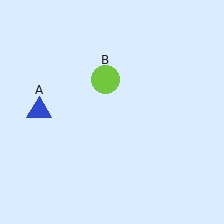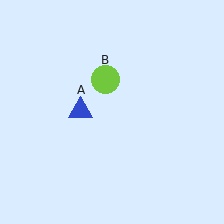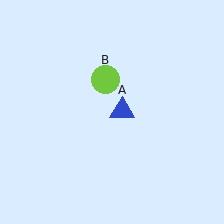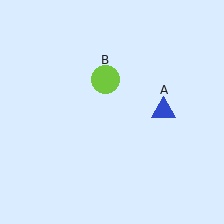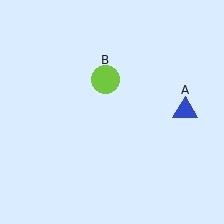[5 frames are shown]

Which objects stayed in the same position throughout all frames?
Lime circle (object B) remained stationary.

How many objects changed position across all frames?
1 object changed position: blue triangle (object A).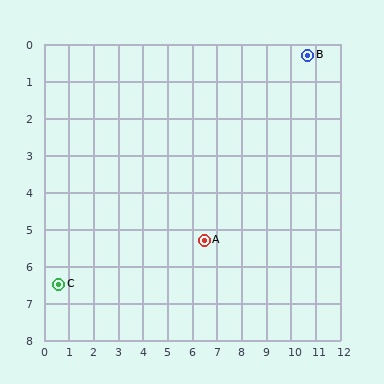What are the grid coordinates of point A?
Point A is at approximately (6.5, 5.3).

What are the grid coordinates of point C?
Point C is at approximately (0.6, 6.5).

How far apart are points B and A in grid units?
Points B and A are about 6.5 grid units apart.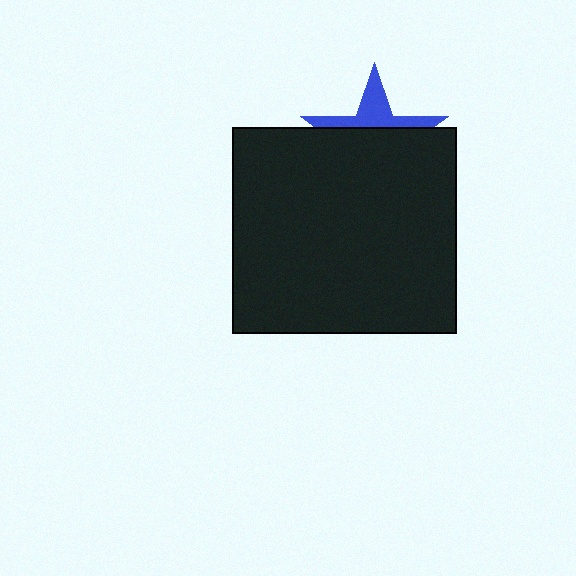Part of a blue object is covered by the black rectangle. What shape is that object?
It is a star.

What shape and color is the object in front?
The object in front is a black rectangle.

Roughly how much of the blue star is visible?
A small part of it is visible (roughly 36%).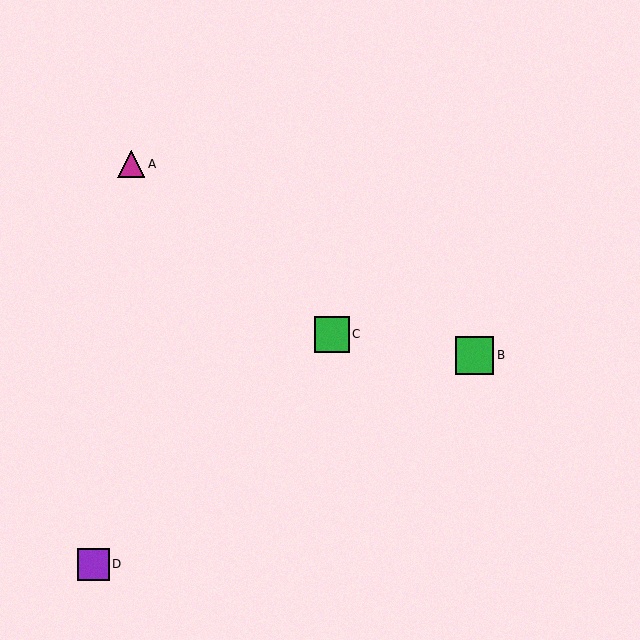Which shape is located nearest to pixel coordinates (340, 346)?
The green square (labeled C) at (332, 334) is nearest to that location.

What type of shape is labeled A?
Shape A is a magenta triangle.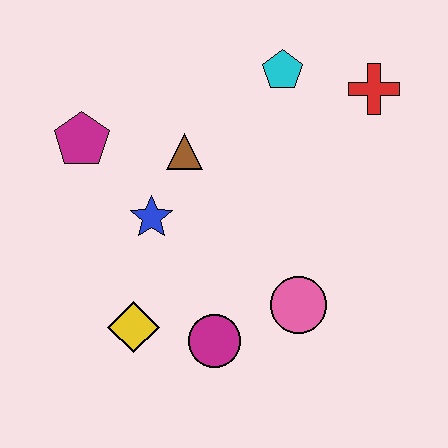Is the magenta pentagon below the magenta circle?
No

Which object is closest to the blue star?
The brown triangle is closest to the blue star.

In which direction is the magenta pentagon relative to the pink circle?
The magenta pentagon is to the left of the pink circle.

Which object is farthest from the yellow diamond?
The red cross is farthest from the yellow diamond.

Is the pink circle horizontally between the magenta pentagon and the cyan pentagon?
No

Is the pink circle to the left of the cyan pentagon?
No